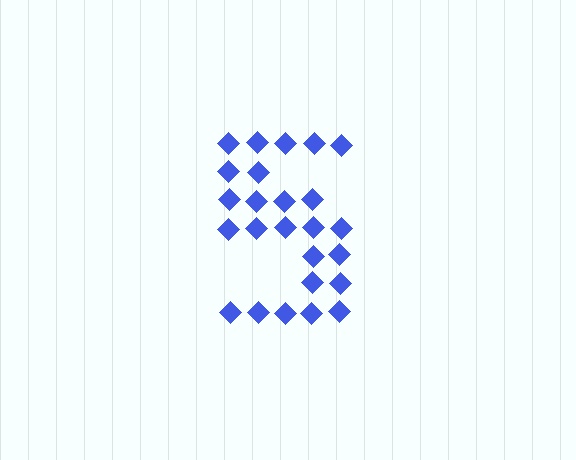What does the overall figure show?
The overall figure shows the digit 5.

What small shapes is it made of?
It is made of small diamonds.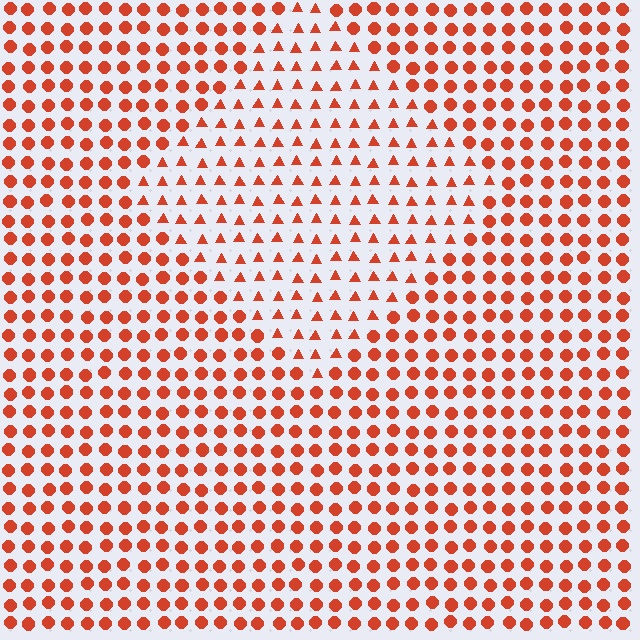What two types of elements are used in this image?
The image uses triangles inside the diamond region and circles outside it.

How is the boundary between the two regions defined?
The boundary is defined by a change in element shape: triangles inside vs. circles outside. All elements share the same color and spacing.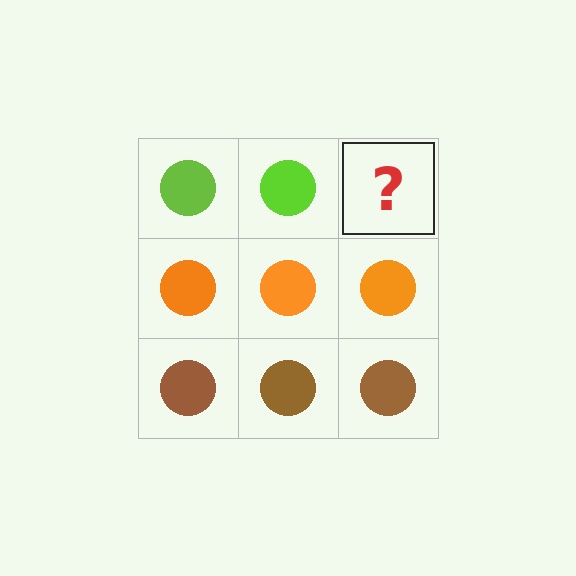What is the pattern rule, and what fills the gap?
The rule is that each row has a consistent color. The gap should be filled with a lime circle.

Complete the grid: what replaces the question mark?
The question mark should be replaced with a lime circle.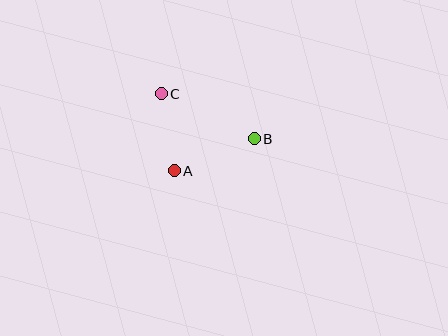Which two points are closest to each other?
Points A and C are closest to each other.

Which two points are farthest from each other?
Points B and C are farthest from each other.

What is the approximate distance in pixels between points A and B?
The distance between A and B is approximately 86 pixels.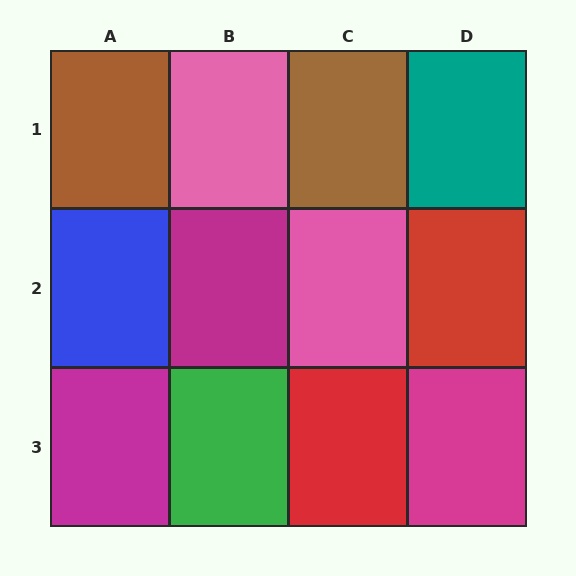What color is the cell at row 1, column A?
Brown.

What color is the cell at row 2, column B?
Magenta.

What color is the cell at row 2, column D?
Red.